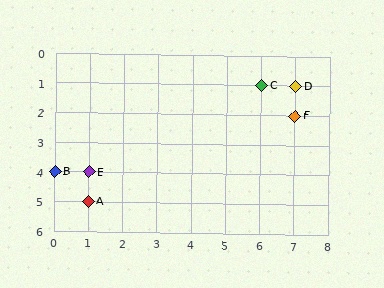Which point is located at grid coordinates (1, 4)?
Point E is at (1, 4).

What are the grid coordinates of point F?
Point F is at grid coordinates (7, 2).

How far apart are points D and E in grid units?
Points D and E are 6 columns and 3 rows apart (about 6.7 grid units diagonally).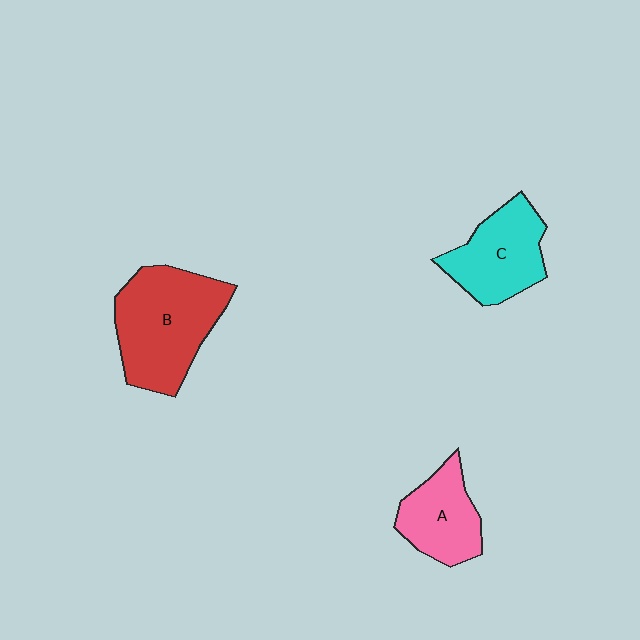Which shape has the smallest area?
Shape A (pink).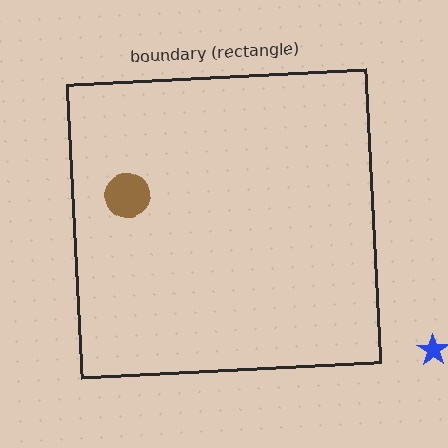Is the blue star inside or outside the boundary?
Outside.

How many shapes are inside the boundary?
1 inside, 1 outside.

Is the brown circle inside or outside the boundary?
Inside.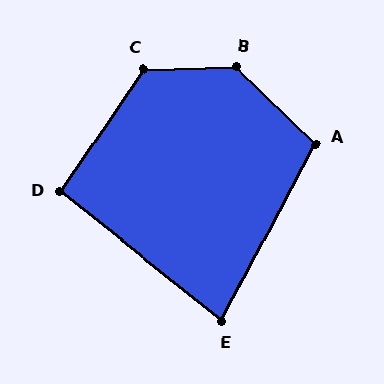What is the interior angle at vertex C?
Approximately 125 degrees (obtuse).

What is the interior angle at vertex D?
Approximately 94 degrees (approximately right).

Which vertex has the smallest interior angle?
E, at approximately 79 degrees.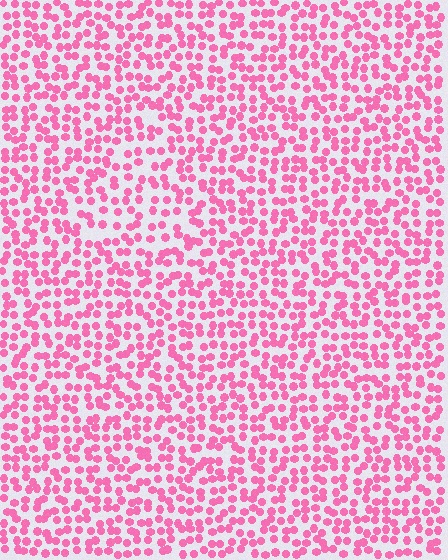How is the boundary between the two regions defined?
The boundary is defined by a change in element density (approximately 1.4x ratio). All elements are the same color, size, and shape.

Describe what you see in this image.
The image contains small pink elements arranged at two different densities. A triangle-shaped region is visible where the elements are less densely packed than the surrounding area.